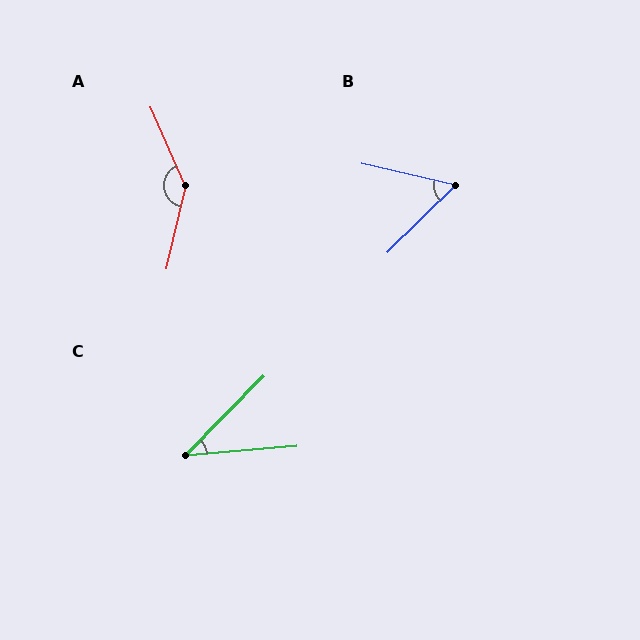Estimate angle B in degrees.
Approximately 57 degrees.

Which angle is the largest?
A, at approximately 143 degrees.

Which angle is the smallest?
C, at approximately 41 degrees.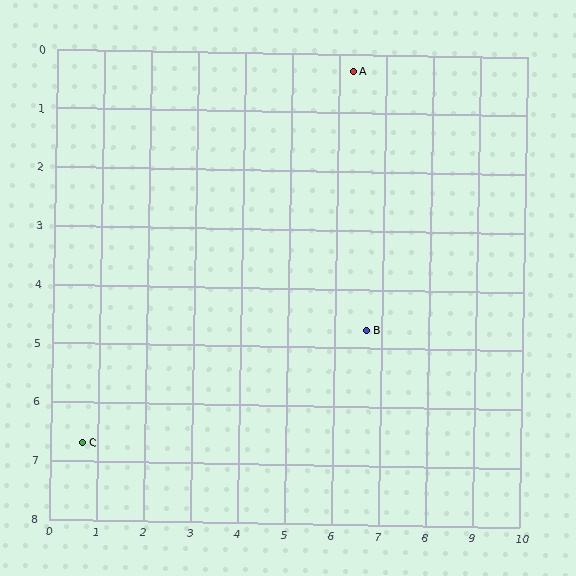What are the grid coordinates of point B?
Point B is at approximately (6.7, 4.7).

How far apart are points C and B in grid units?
Points C and B are about 6.3 grid units apart.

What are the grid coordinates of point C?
Point C is at approximately (0.7, 6.7).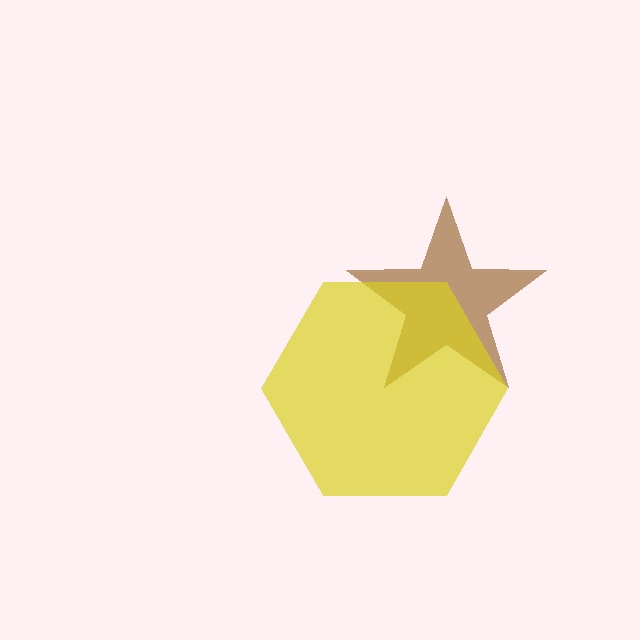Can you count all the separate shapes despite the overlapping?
Yes, there are 2 separate shapes.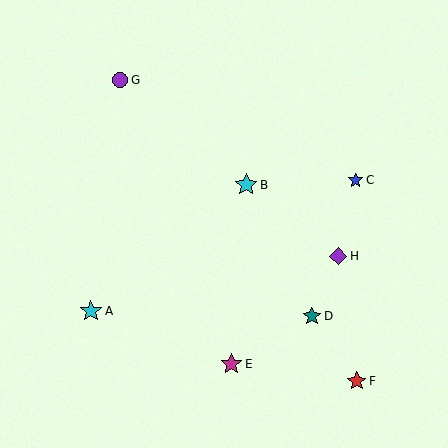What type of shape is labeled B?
Shape B is a cyan star.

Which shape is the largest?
The cyan star (labeled B) is the largest.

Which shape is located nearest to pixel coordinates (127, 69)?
The purple circle (labeled G) at (120, 80) is nearest to that location.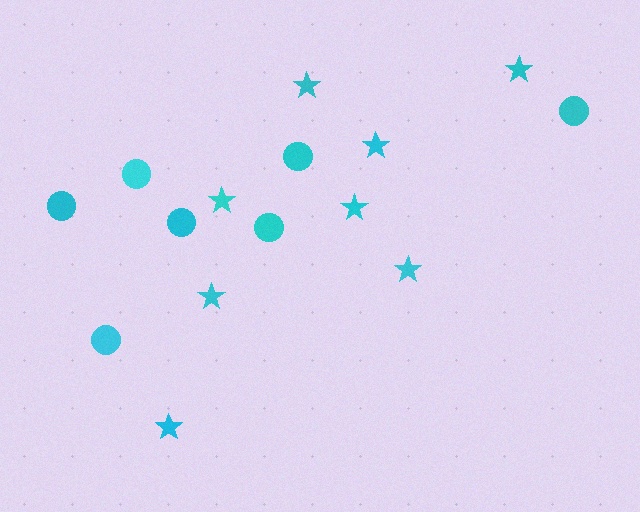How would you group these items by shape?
There are 2 groups: one group of circles (7) and one group of stars (8).